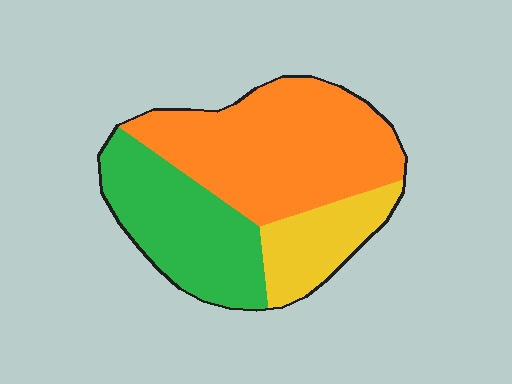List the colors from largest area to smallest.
From largest to smallest: orange, green, yellow.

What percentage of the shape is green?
Green takes up about one third (1/3) of the shape.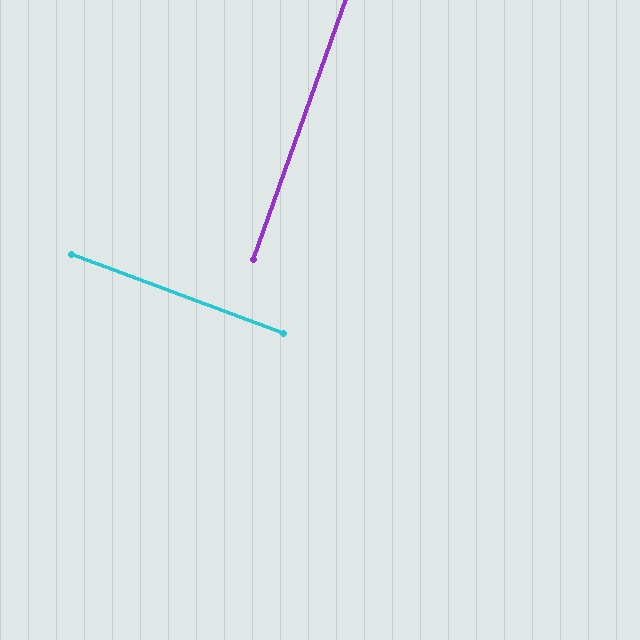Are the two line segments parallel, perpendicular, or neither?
Perpendicular — they meet at approximately 89°.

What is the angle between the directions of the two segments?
Approximately 89 degrees.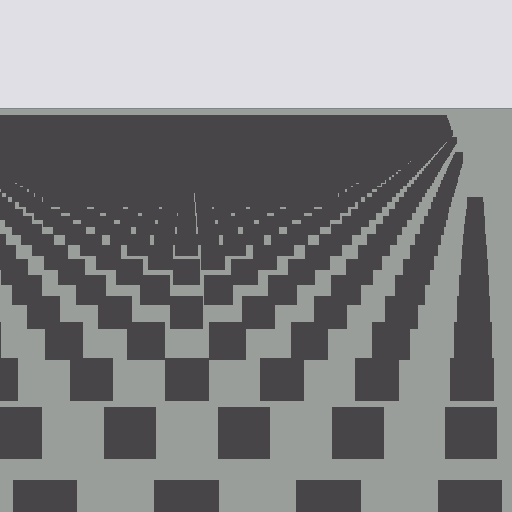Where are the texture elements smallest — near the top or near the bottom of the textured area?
Near the top.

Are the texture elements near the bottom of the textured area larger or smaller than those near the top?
Larger. Near the bottom, elements are closer to the viewer and appear at a bigger on-screen size.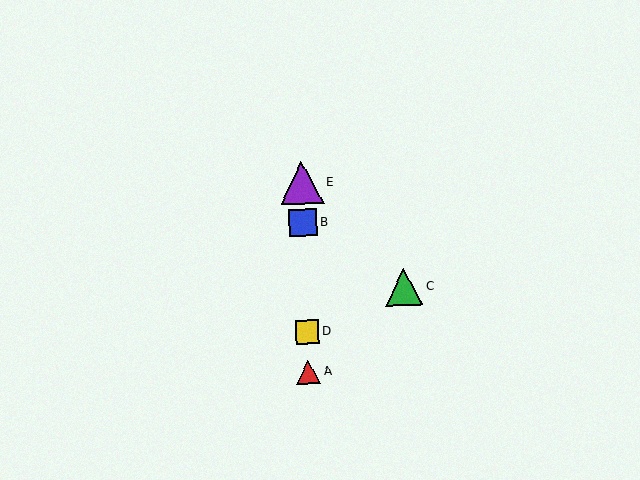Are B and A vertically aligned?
Yes, both are at x≈303.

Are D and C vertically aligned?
No, D is at x≈307 and C is at x≈404.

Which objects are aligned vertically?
Objects A, B, D, E are aligned vertically.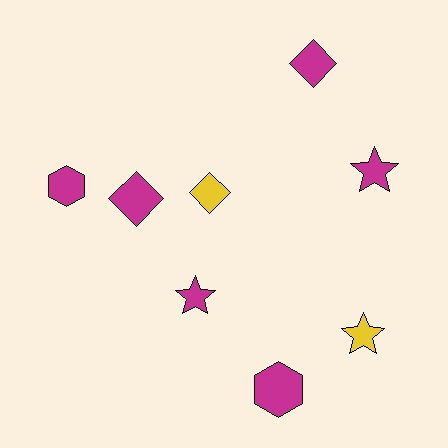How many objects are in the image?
There are 8 objects.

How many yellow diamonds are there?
There is 1 yellow diamond.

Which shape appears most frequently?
Star, with 3 objects.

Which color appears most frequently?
Magenta, with 6 objects.